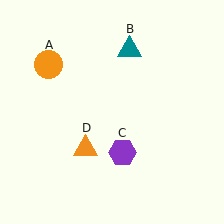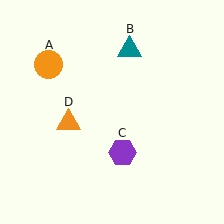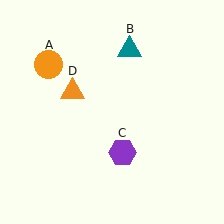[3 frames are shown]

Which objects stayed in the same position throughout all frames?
Orange circle (object A) and teal triangle (object B) and purple hexagon (object C) remained stationary.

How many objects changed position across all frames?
1 object changed position: orange triangle (object D).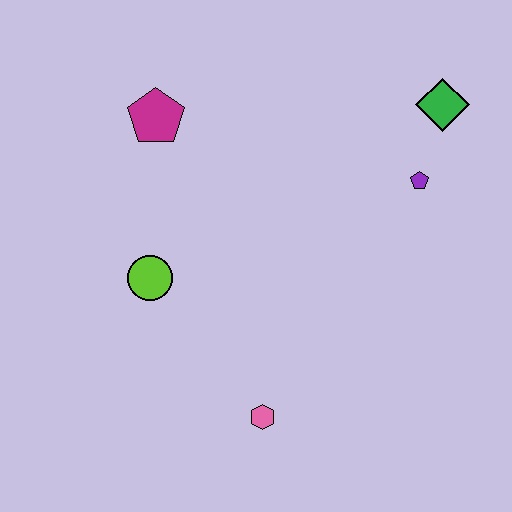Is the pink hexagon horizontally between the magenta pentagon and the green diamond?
Yes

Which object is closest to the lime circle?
The magenta pentagon is closest to the lime circle.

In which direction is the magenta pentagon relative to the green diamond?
The magenta pentagon is to the left of the green diamond.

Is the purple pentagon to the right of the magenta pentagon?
Yes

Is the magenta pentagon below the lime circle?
No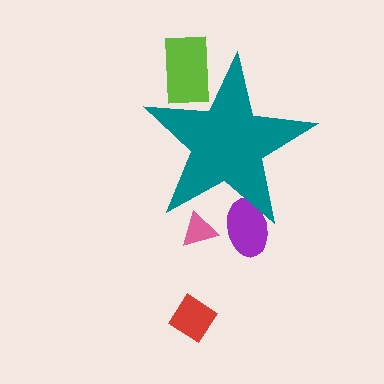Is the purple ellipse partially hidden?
Yes, the purple ellipse is partially hidden behind the teal star.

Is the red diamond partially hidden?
No, the red diamond is fully visible.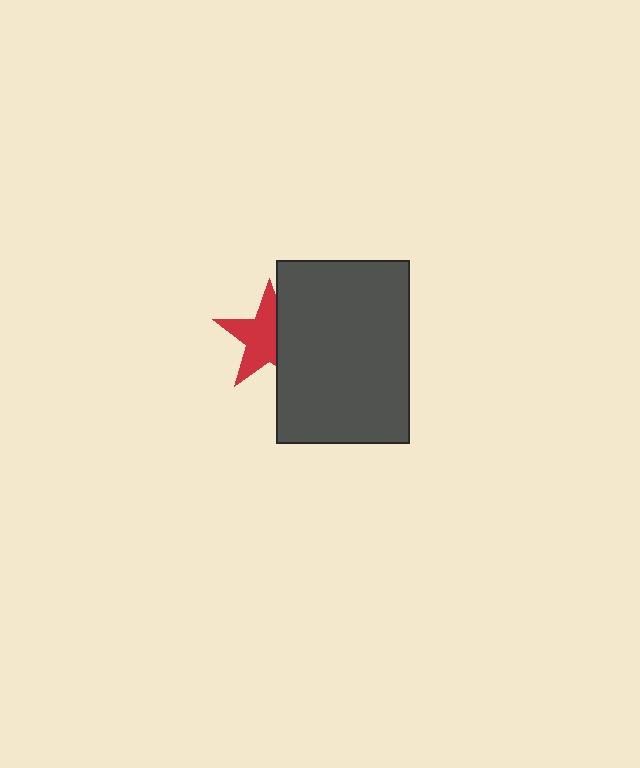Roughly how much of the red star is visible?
About half of it is visible (roughly 62%).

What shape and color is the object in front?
The object in front is a dark gray rectangle.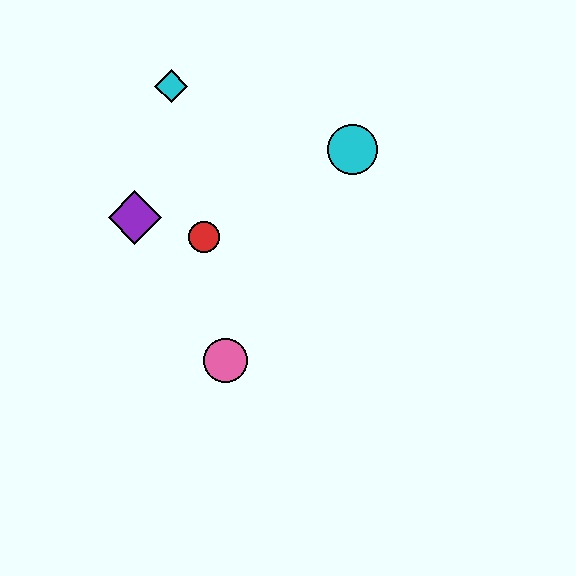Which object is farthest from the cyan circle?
The pink circle is farthest from the cyan circle.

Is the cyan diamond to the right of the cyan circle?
No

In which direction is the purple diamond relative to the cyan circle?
The purple diamond is to the left of the cyan circle.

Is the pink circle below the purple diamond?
Yes